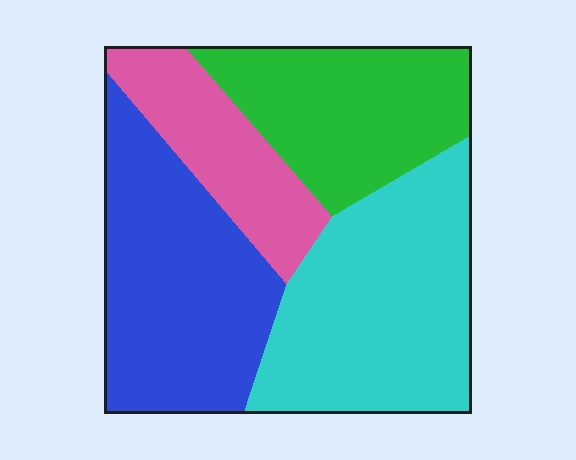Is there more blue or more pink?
Blue.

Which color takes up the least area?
Pink, at roughly 15%.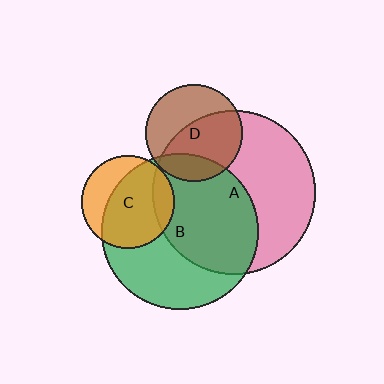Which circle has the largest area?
Circle A (pink).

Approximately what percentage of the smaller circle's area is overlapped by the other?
Approximately 50%.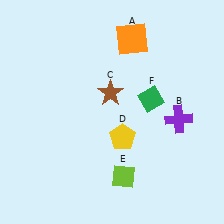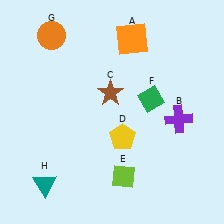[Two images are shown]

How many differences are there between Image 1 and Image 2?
There are 2 differences between the two images.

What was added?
An orange circle (G), a teal triangle (H) were added in Image 2.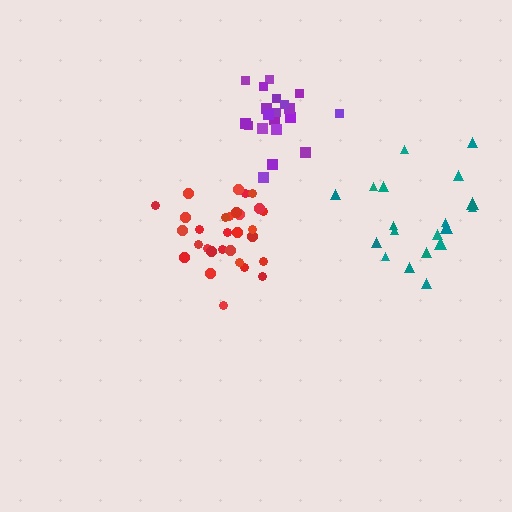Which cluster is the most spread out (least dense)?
Teal.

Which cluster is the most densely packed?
Red.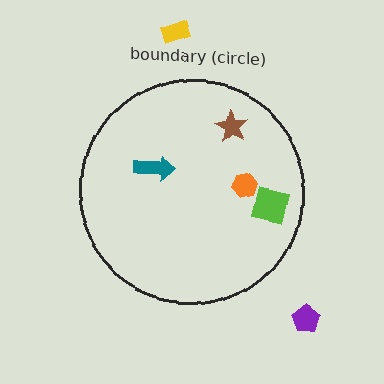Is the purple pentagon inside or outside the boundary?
Outside.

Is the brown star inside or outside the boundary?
Inside.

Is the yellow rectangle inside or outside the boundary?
Outside.